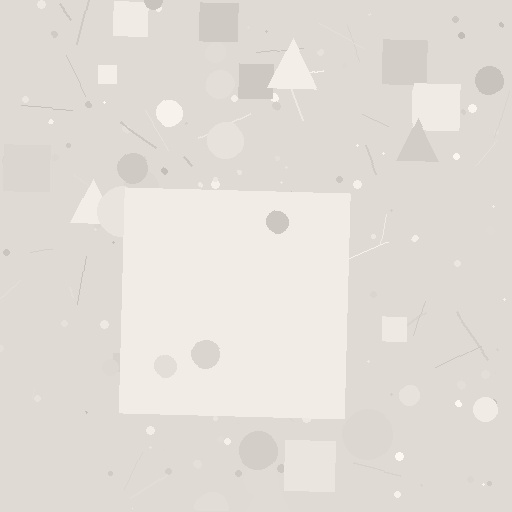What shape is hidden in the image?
A square is hidden in the image.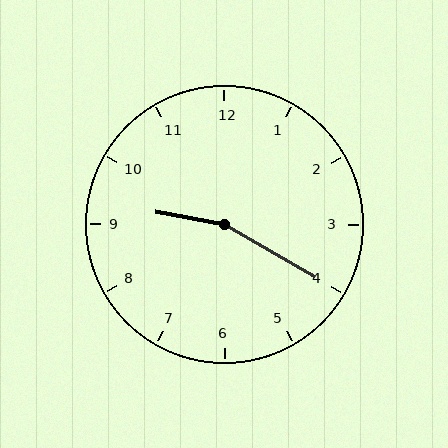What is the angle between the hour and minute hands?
Approximately 160 degrees.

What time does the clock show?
9:20.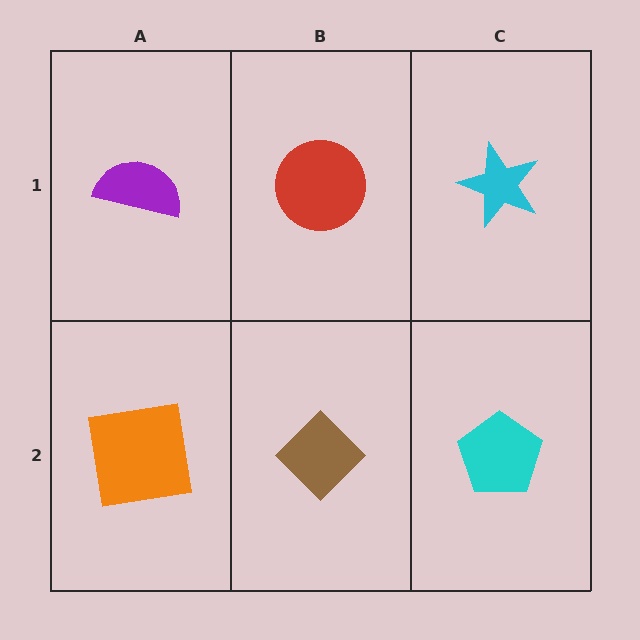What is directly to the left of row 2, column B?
An orange square.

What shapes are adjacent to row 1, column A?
An orange square (row 2, column A), a red circle (row 1, column B).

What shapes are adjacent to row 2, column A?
A purple semicircle (row 1, column A), a brown diamond (row 2, column B).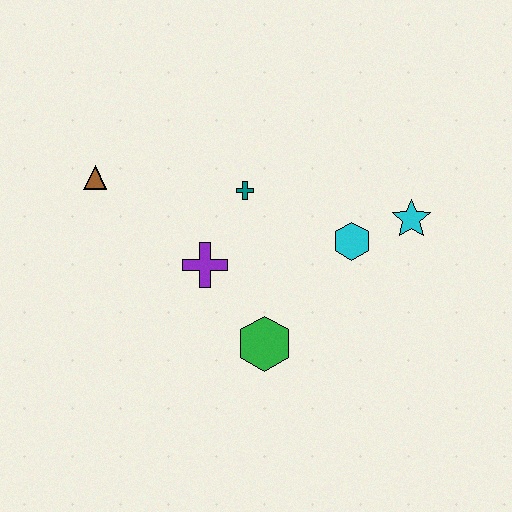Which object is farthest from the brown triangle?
The cyan star is farthest from the brown triangle.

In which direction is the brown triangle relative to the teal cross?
The brown triangle is to the left of the teal cross.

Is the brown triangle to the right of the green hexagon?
No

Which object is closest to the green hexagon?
The purple cross is closest to the green hexagon.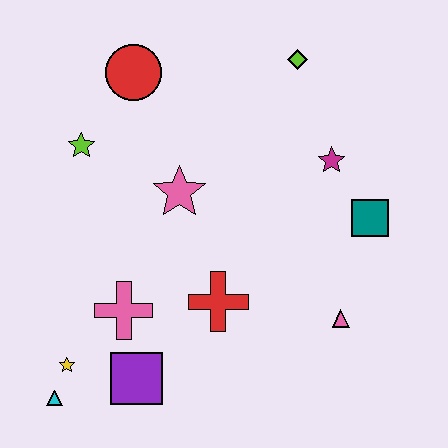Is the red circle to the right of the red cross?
No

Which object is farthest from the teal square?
The cyan triangle is farthest from the teal square.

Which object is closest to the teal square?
The magenta star is closest to the teal square.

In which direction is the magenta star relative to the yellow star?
The magenta star is to the right of the yellow star.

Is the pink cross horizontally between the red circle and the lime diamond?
No